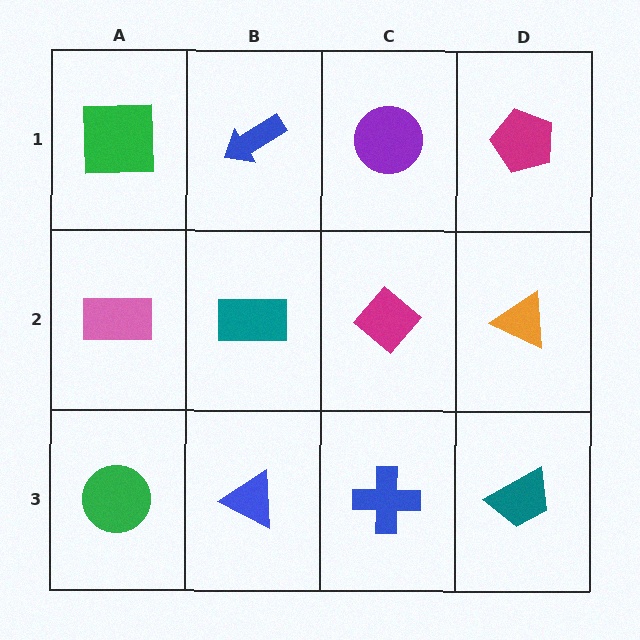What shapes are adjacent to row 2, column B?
A blue arrow (row 1, column B), a blue triangle (row 3, column B), a pink rectangle (row 2, column A), a magenta diamond (row 2, column C).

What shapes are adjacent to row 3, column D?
An orange triangle (row 2, column D), a blue cross (row 3, column C).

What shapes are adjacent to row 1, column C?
A magenta diamond (row 2, column C), a blue arrow (row 1, column B), a magenta pentagon (row 1, column D).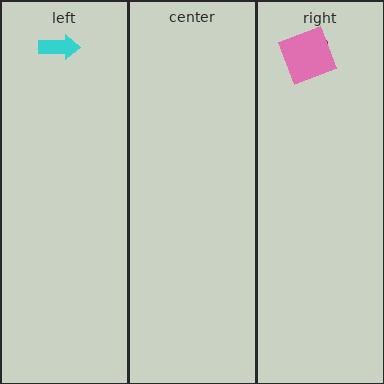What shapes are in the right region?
The magenta hexagon, the red trapezoid, the pink square.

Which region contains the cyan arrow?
The left region.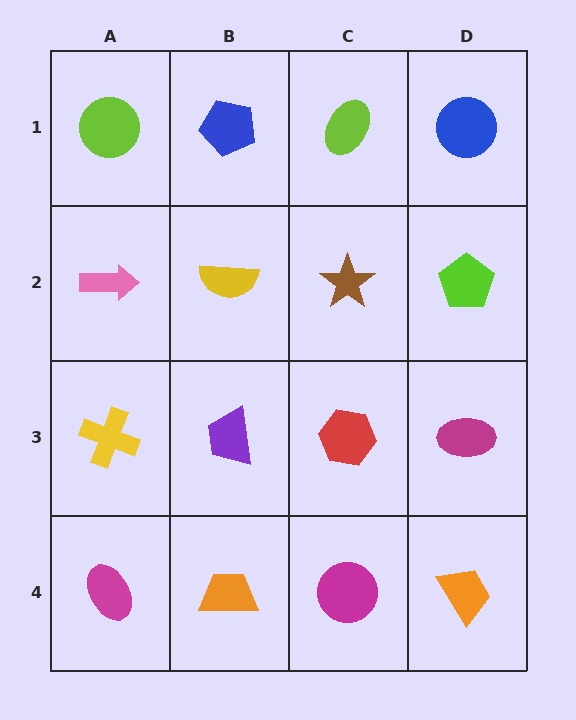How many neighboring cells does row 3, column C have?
4.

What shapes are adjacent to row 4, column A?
A yellow cross (row 3, column A), an orange trapezoid (row 4, column B).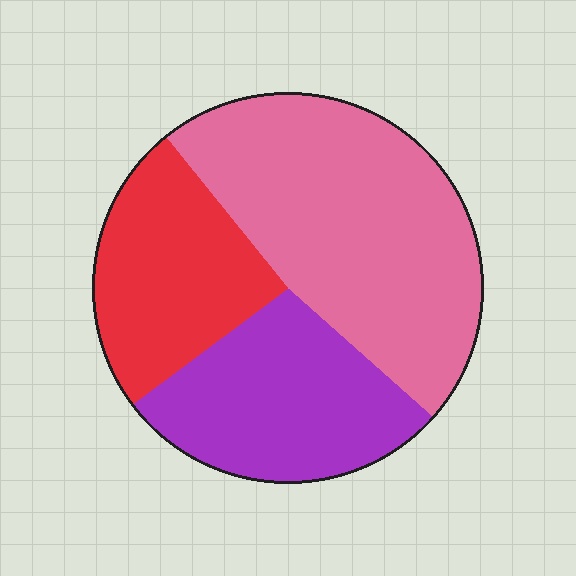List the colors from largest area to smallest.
From largest to smallest: pink, purple, red.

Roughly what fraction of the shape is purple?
Purple covers 28% of the shape.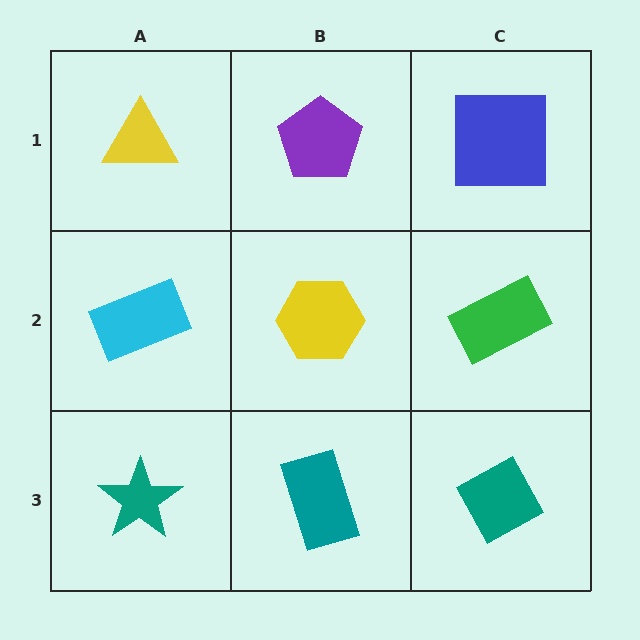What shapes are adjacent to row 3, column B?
A yellow hexagon (row 2, column B), a teal star (row 3, column A), a teal diamond (row 3, column C).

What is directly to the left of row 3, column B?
A teal star.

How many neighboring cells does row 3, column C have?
2.